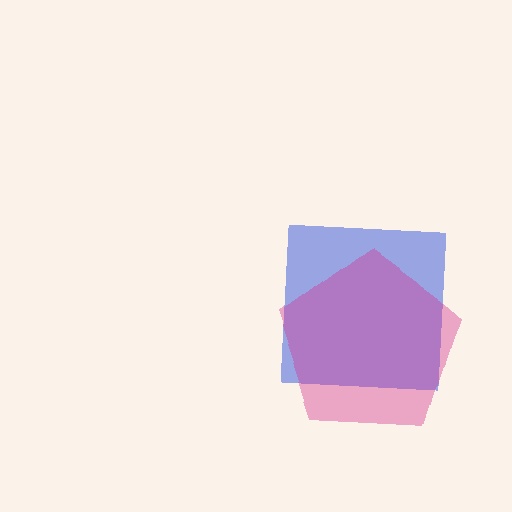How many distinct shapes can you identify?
There are 2 distinct shapes: a blue square, a magenta pentagon.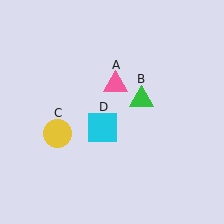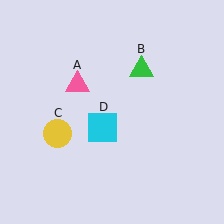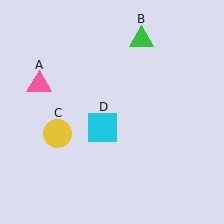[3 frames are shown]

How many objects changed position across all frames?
2 objects changed position: pink triangle (object A), green triangle (object B).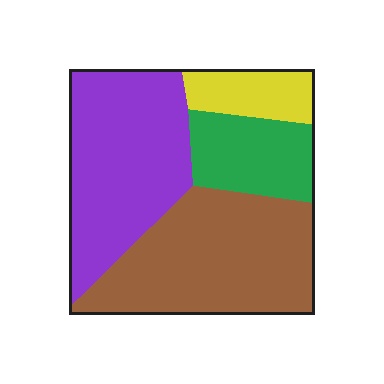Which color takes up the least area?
Yellow, at roughly 10%.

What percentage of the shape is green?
Green covers 16% of the shape.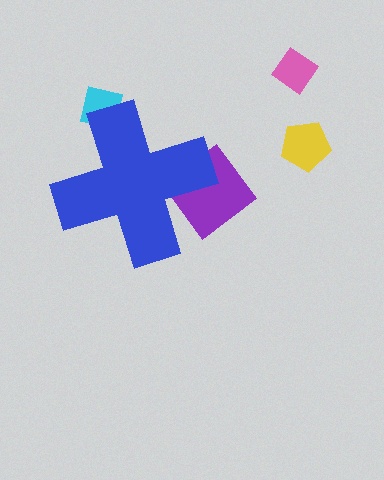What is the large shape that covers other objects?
A blue cross.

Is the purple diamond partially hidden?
Yes, the purple diamond is partially hidden behind the blue cross.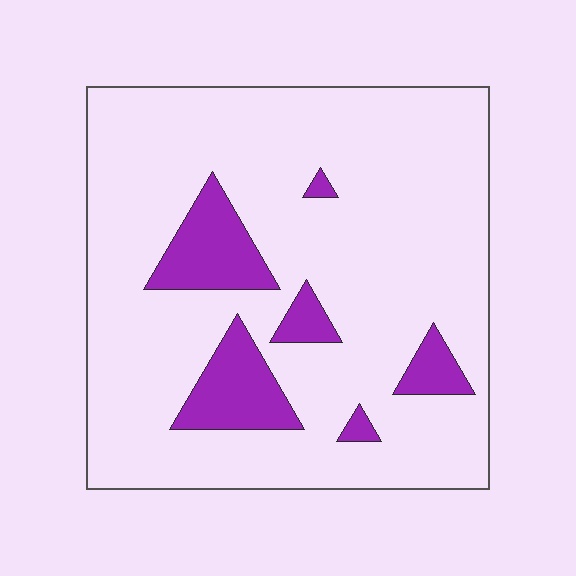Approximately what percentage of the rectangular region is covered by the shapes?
Approximately 15%.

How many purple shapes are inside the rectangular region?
6.